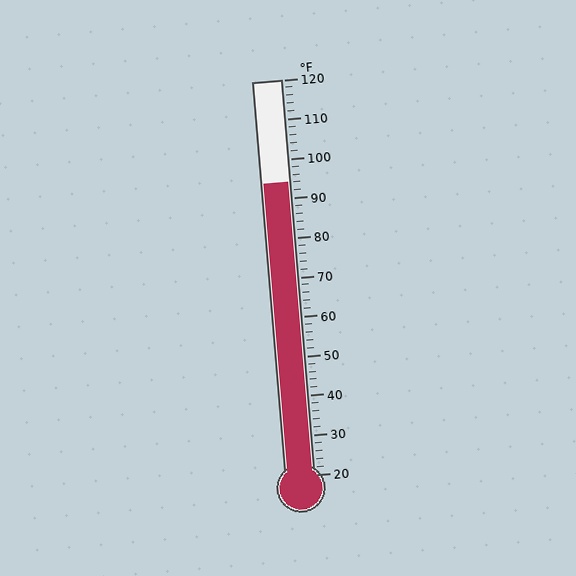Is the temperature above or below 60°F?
The temperature is above 60°F.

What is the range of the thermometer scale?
The thermometer scale ranges from 20°F to 120°F.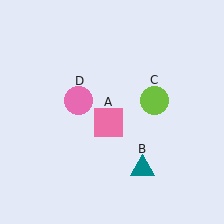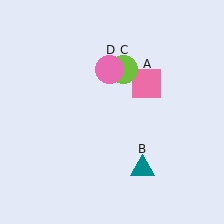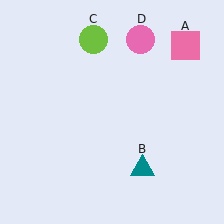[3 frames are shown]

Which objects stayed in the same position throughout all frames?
Teal triangle (object B) remained stationary.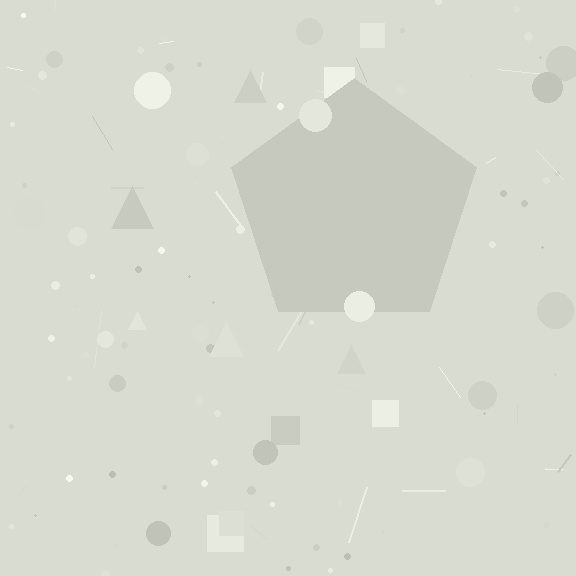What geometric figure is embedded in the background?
A pentagon is embedded in the background.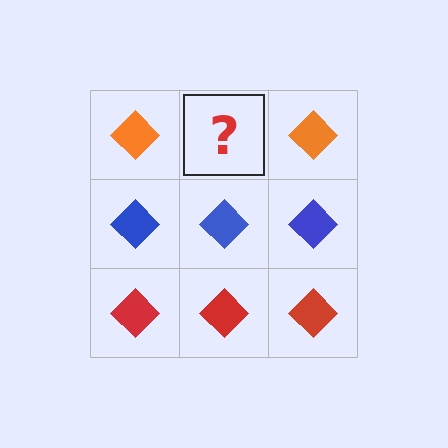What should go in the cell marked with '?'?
The missing cell should contain an orange diamond.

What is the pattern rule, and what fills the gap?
The rule is that each row has a consistent color. The gap should be filled with an orange diamond.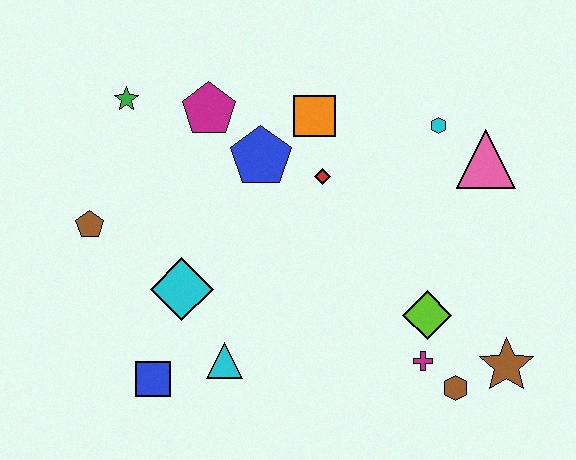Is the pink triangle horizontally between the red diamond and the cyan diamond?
No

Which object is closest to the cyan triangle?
The blue square is closest to the cyan triangle.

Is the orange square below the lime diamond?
No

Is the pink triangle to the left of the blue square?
No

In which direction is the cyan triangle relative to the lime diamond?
The cyan triangle is to the left of the lime diamond.